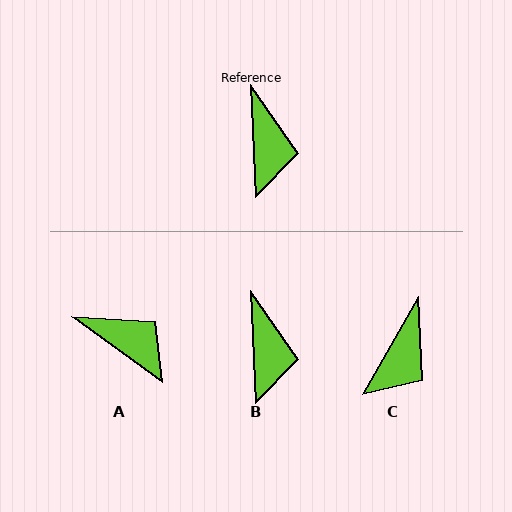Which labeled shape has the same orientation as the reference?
B.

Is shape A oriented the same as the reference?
No, it is off by about 51 degrees.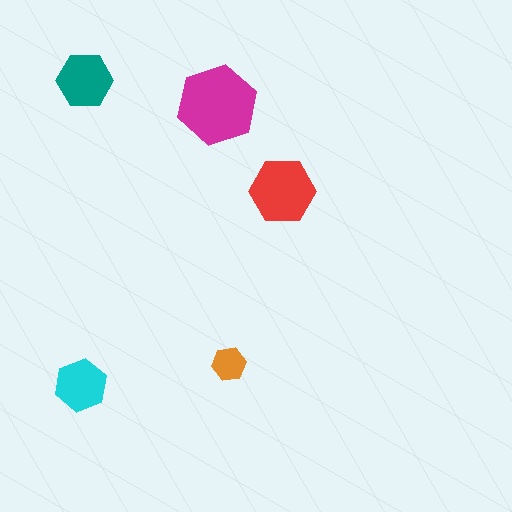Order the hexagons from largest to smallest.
the magenta one, the red one, the teal one, the cyan one, the orange one.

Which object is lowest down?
The cyan hexagon is bottommost.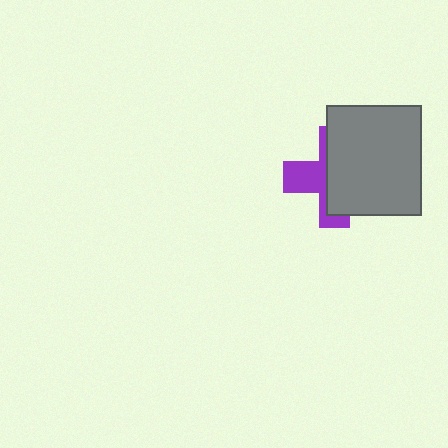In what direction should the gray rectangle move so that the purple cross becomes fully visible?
The gray rectangle should move right. That is the shortest direction to clear the overlap and leave the purple cross fully visible.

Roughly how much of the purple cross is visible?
A small part of it is visible (roughly 38%).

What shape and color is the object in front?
The object in front is a gray rectangle.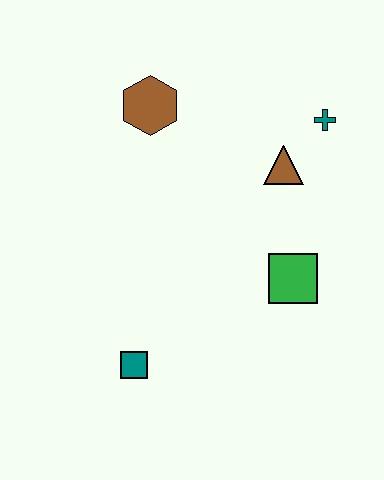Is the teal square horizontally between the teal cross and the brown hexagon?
No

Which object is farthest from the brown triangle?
The teal square is farthest from the brown triangle.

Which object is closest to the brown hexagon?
The brown triangle is closest to the brown hexagon.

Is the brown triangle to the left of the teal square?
No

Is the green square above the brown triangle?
No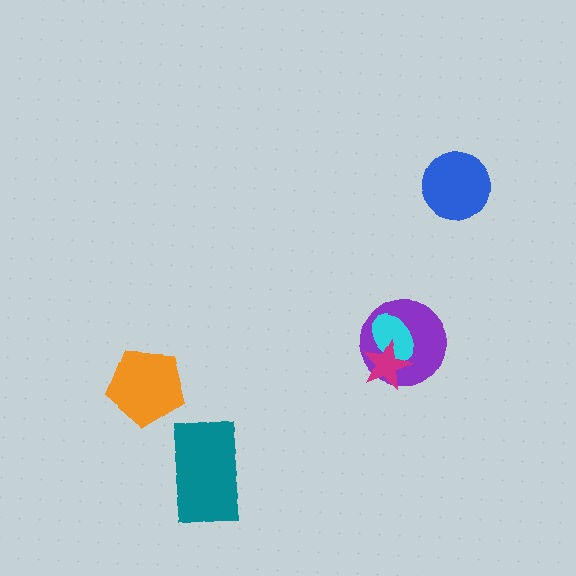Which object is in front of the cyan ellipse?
The magenta star is in front of the cyan ellipse.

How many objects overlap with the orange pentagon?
0 objects overlap with the orange pentagon.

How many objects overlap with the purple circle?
2 objects overlap with the purple circle.